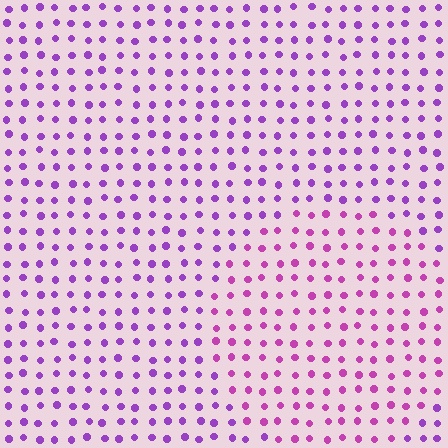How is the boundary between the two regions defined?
The boundary is defined purely by a slight shift in hue (about 28 degrees). Spacing, size, and orientation are identical on both sides.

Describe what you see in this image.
The image is filled with small purple elements in a uniform arrangement. A circle-shaped region is visible where the elements are tinted to a slightly different hue, forming a subtle color boundary.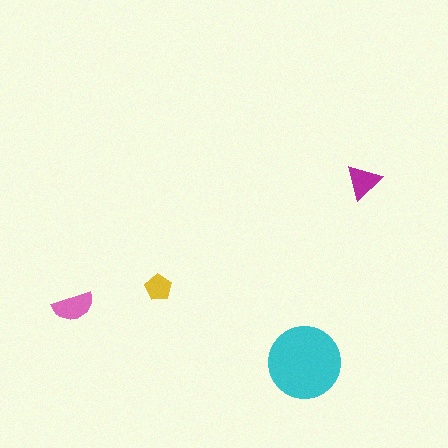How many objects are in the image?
There are 4 objects in the image.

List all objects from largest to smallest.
The cyan circle, the pink semicircle, the magenta triangle, the yellow pentagon.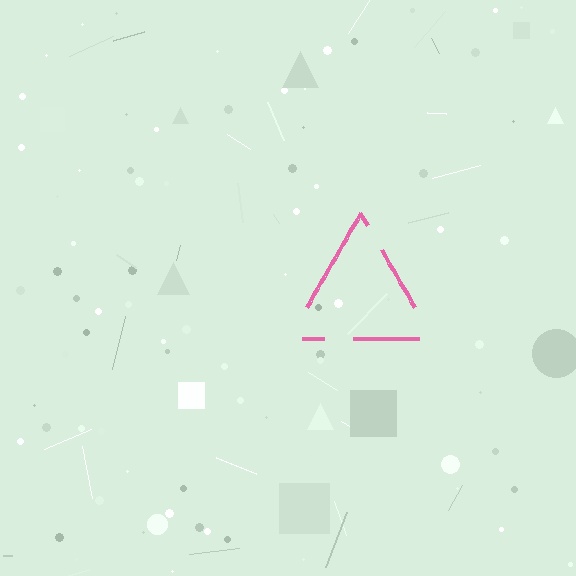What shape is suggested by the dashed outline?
The dashed outline suggests a triangle.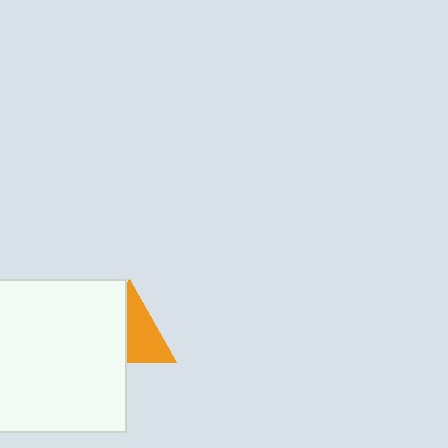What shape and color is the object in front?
The object in front is a white square.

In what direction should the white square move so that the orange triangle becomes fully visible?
The white square should move left. That is the shortest direction to clear the overlap and leave the orange triangle fully visible.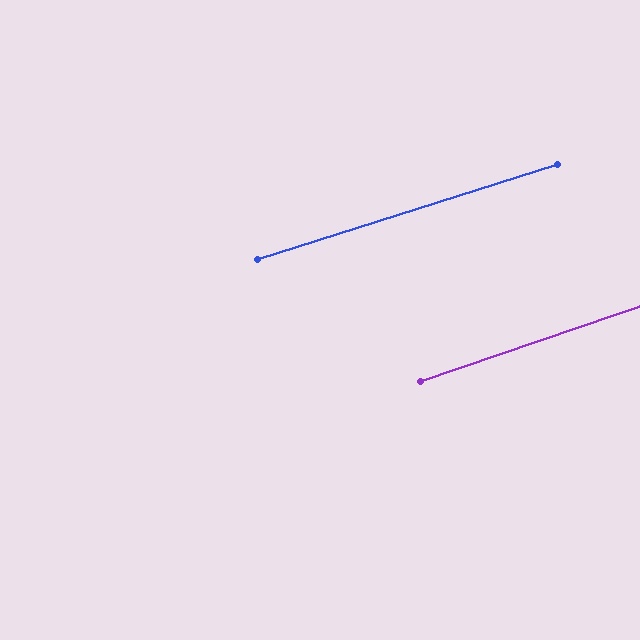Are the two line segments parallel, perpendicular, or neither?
Parallel — their directions differ by only 1.2°.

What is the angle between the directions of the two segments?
Approximately 1 degree.